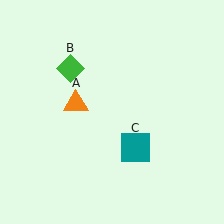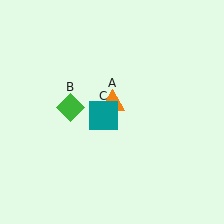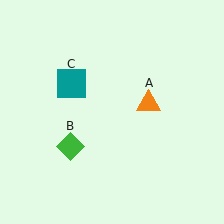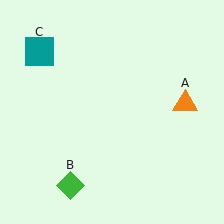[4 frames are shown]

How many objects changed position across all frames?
3 objects changed position: orange triangle (object A), green diamond (object B), teal square (object C).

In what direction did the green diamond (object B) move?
The green diamond (object B) moved down.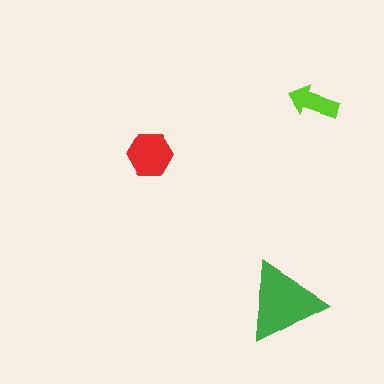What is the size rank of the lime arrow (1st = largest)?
3rd.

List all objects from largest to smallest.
The green triangle, the red hexagon, the lime arrow.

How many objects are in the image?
There are 3 objects in the image.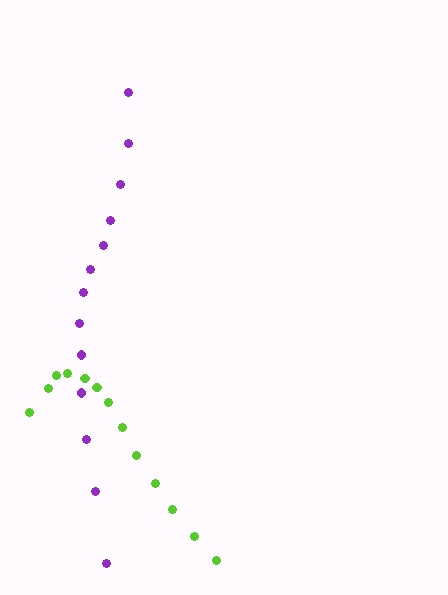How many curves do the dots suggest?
There are 2 distinct paths.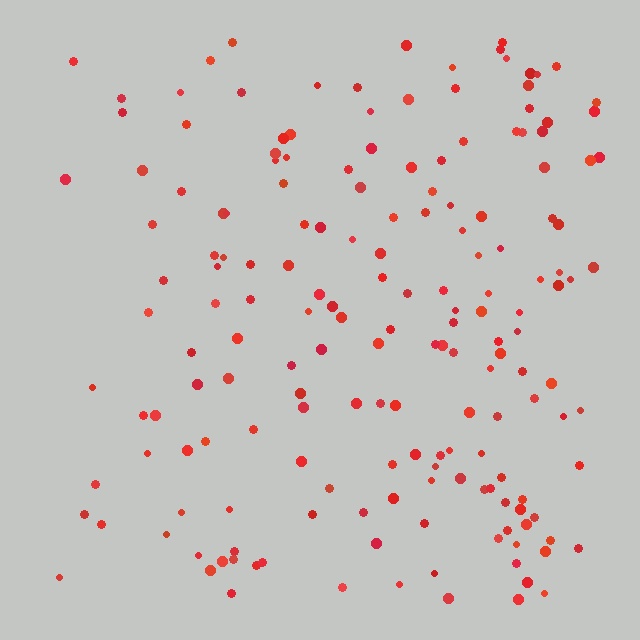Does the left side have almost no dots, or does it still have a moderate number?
Still a moderate number, just noticeably fewer than the right.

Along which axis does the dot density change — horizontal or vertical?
Horizontal.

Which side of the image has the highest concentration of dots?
The right.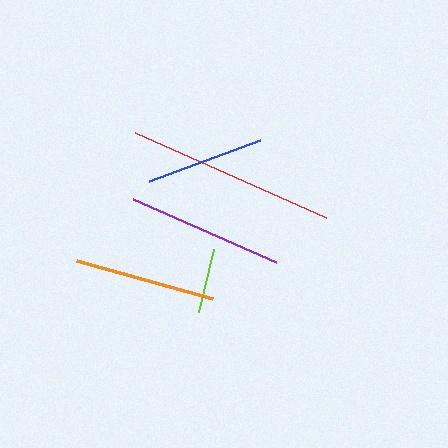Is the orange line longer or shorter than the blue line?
The orange line is longer than the blue line.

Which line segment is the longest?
The red line is the longest at approximately 209 pixels.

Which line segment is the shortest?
The lime line is the shortest at approximately 64 pixels.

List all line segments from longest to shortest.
From longest to shortest: red, purple, orange, blue, lime.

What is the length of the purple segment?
The purple segment is approximately 157 pixels long.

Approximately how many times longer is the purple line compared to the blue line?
The purple line is approximately 1.3 times the length of the blue line.